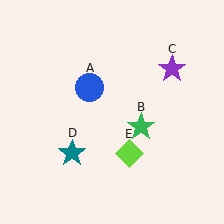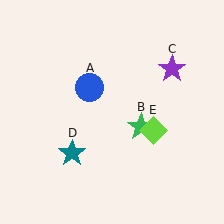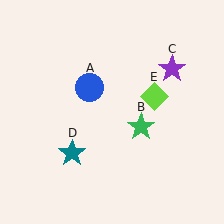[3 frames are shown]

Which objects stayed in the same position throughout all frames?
Blue circle (object A) and green star (object B) and purple star (object C) and teal star (object D) remained stationary.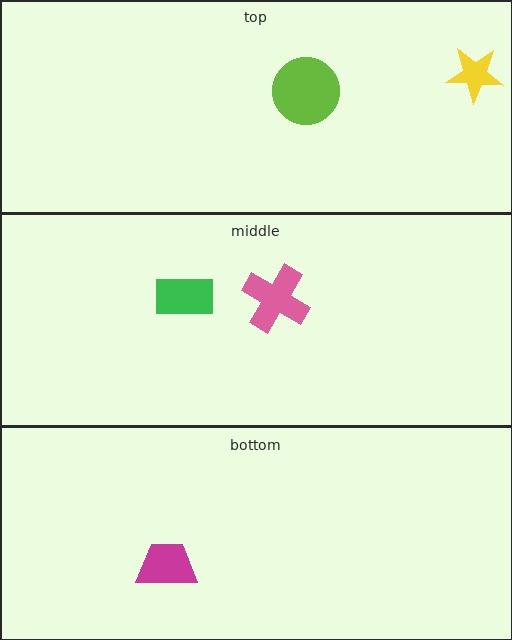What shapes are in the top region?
The lime circle, the yellow star.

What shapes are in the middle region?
The pink cross, the green rectangle.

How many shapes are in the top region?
2.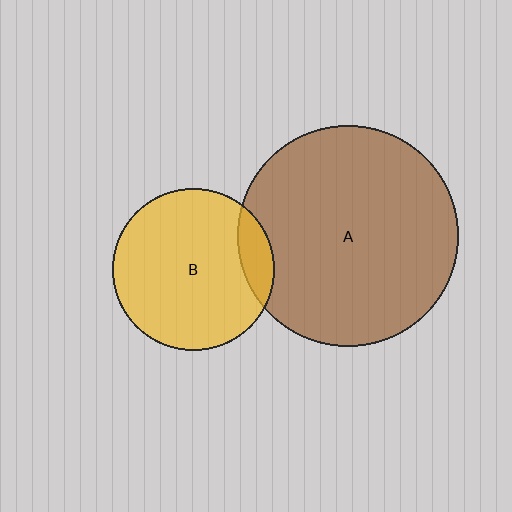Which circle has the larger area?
Circle A (brown).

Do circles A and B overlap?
Yes.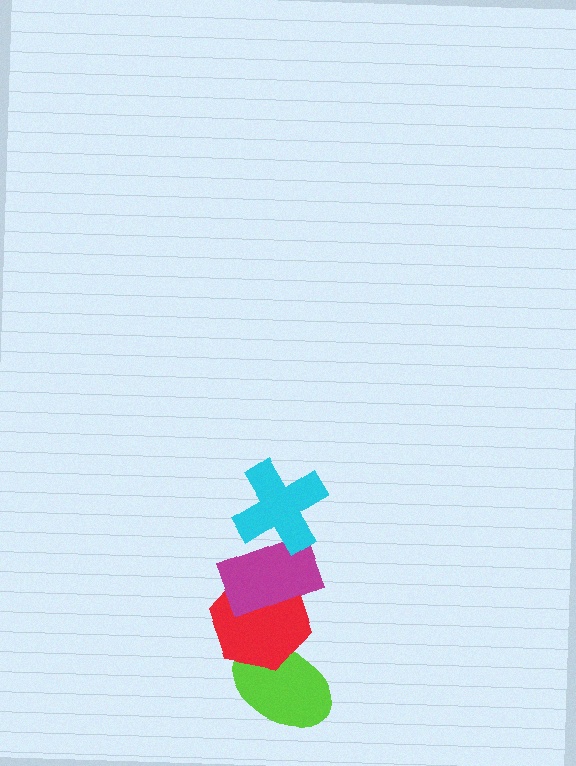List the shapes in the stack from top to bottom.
From top to bottom: the cyan cross, the magenta rectangle, the red hexagon, the lime ellipse.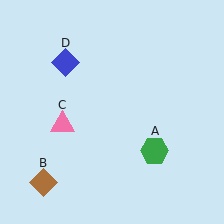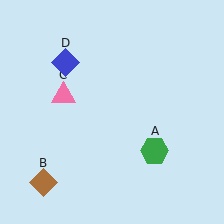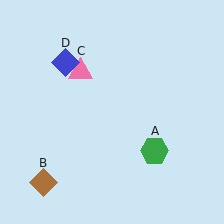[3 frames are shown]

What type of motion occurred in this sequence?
The pink triangle (object C) rotated clockwise around the center of the scene.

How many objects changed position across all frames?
1 object changed position: pink triangle (object C).